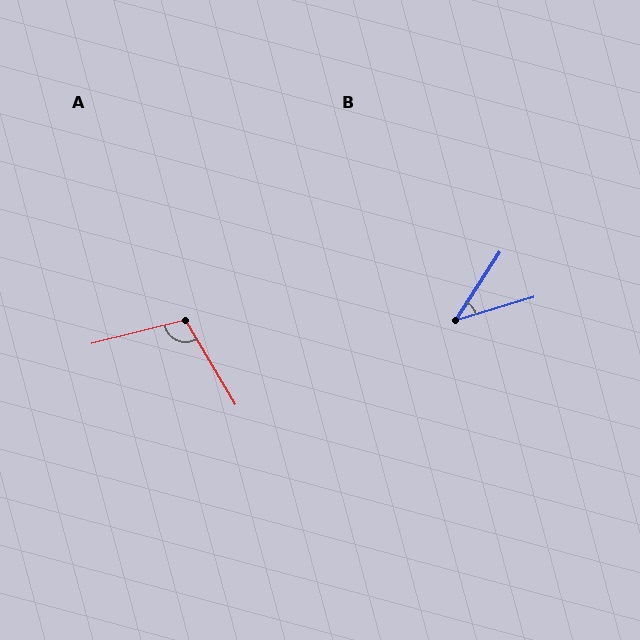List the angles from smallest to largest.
B (40°), A (107°).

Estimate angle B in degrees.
Approximately 40 degrees.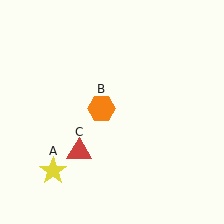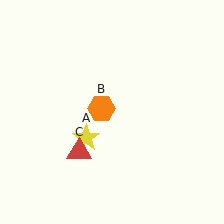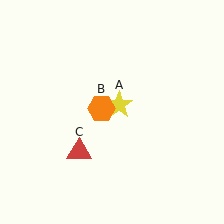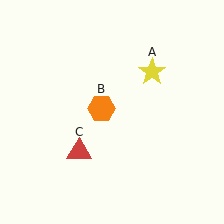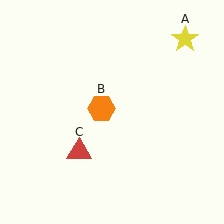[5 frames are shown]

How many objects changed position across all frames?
1 object changed position: yellow star (object A).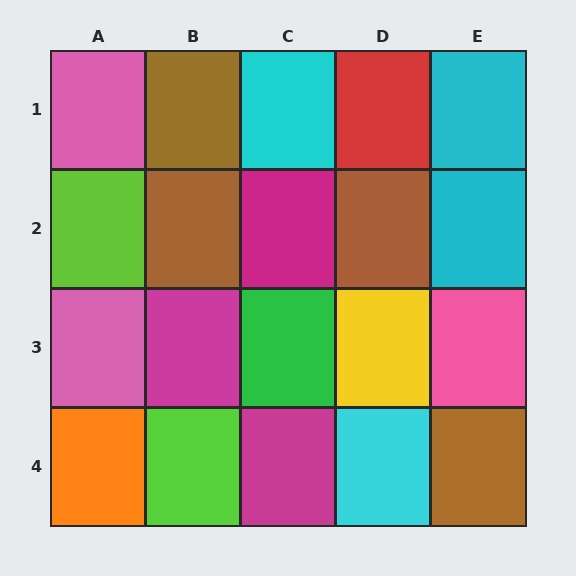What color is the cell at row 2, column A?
Lime.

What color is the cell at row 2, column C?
Magenta.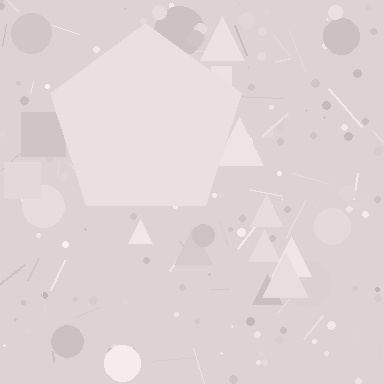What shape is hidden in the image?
A pentagon is hidden in the image.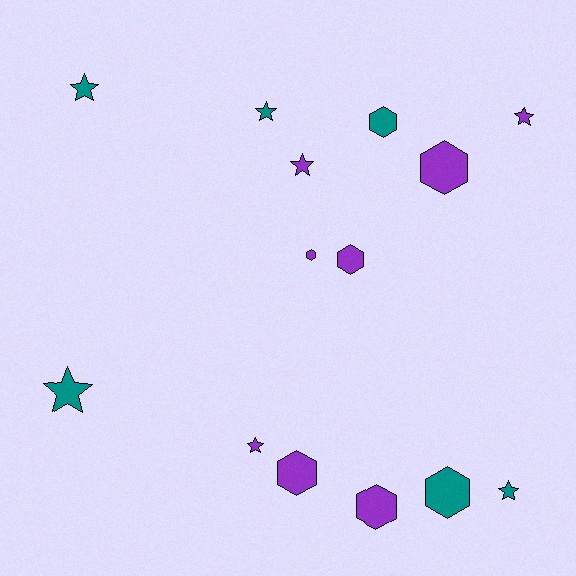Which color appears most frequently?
Purple, with 8 objects.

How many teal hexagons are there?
There are 2 teal hexagons.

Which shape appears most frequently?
Star, with 7 objects.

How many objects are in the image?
There are 14 objects.